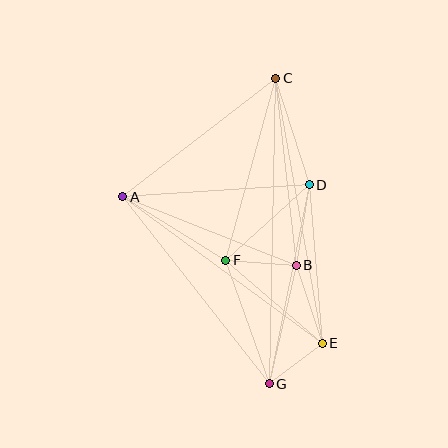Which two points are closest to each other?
Points E and G are closest to each other.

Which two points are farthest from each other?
Points C and G are farthest from each other.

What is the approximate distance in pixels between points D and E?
The distance between D and E is approximately 159 pixels.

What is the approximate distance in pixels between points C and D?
The distance between C and D is approximately 112 pixels.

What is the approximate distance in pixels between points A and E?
The distance between A and E is approximately 248 pixels.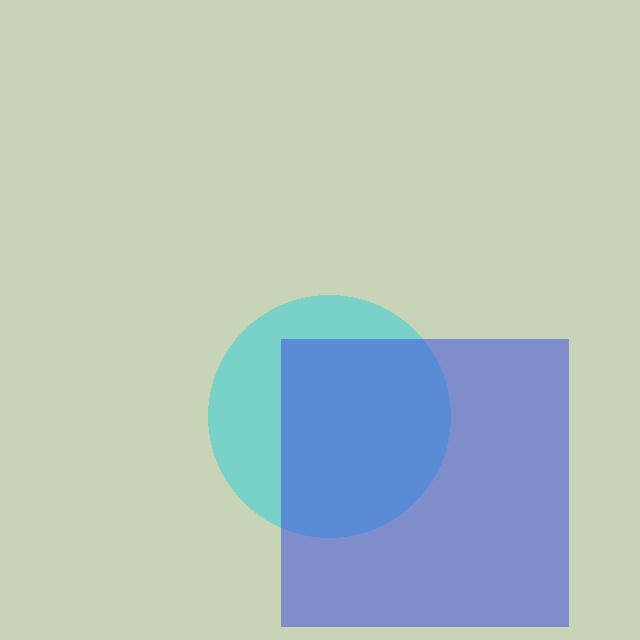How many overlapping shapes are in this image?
There are 2 overlapping shapes in the image.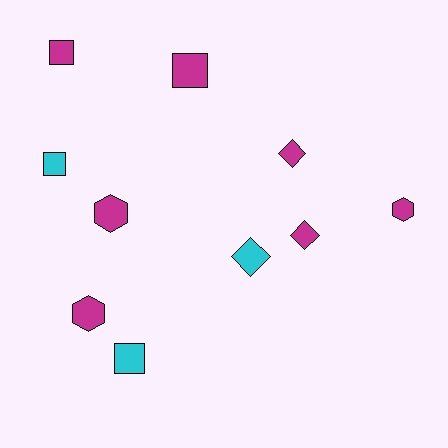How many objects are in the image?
There are 10 objects.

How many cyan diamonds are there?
There is 1 cyan diamond.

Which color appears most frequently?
Magenta, with 7 objects.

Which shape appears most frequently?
Square, with 4 objects.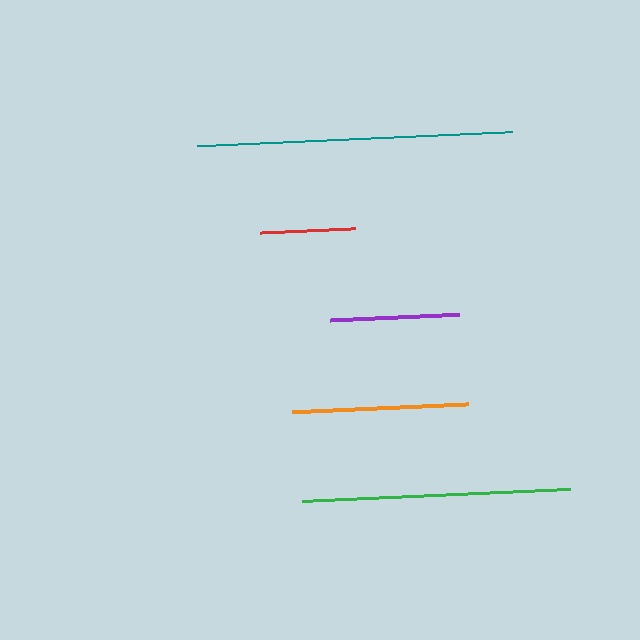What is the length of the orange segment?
The orange segment is approximately 176 pixels long.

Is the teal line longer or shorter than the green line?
The teal line is longer than the green line.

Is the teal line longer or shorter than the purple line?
The teal line is longer than the purple line.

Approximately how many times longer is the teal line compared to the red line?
The teal line is approximately 3.3 times the length of the red line.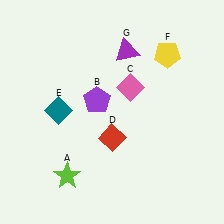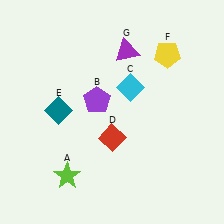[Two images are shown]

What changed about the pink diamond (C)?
In Image 1, C is pink. In Image 2, it changed to cyan.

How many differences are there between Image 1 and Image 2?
There is 1 difference between the two images.